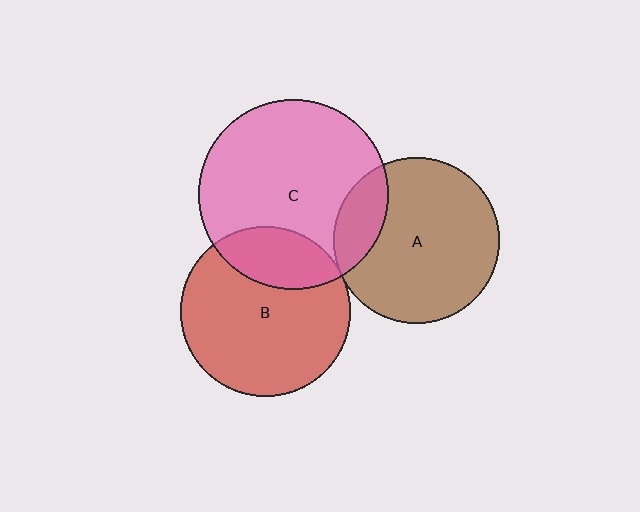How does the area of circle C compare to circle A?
Approximately 1.3 times.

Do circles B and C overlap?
Yes.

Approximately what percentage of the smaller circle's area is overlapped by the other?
Approximately 25%.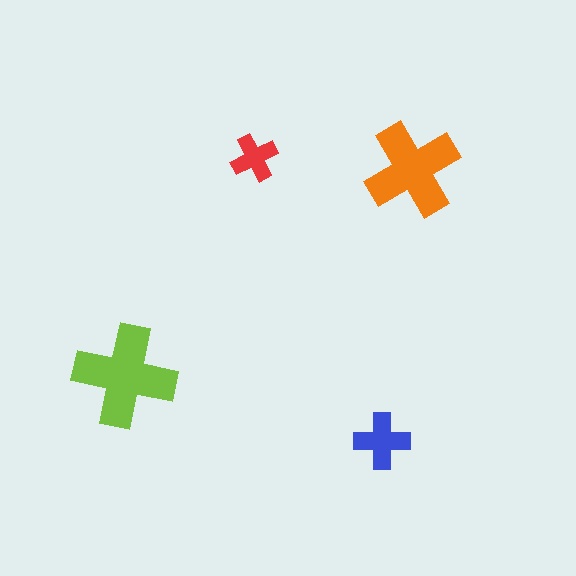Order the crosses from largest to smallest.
the lime one, the orange one, the blue one, the red one.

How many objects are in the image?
There are 4 objects in the image.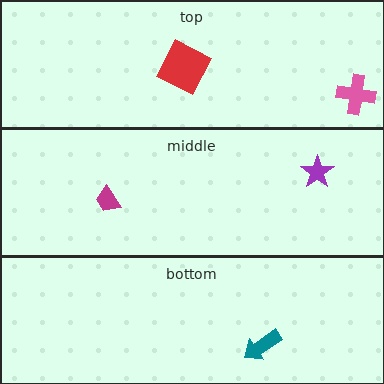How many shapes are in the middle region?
2.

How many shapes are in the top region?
2.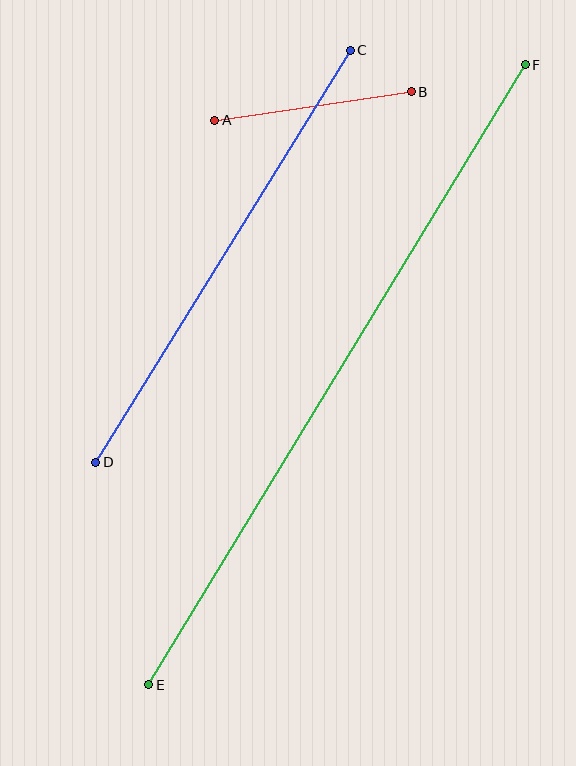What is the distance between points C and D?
The distance is approximately 485 pixels.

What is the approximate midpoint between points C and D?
The midpoint is at approximately (223, 256) pixels.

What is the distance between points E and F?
The distance is approximately 725 pixels.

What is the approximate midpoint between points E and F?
The midpoint is at approximately (337, 375) pixels.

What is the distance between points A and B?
The distance is approximately 198 pixels.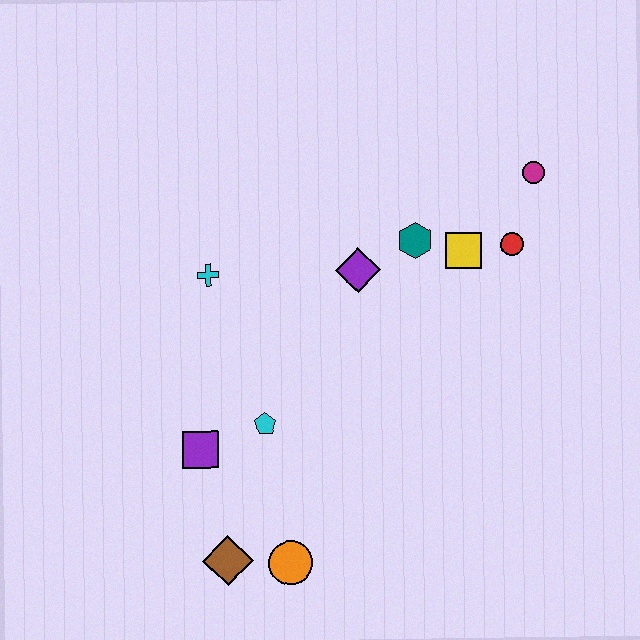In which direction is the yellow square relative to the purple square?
The yellow square is to the right of the purple square.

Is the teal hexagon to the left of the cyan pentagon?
No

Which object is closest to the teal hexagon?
The yellow square is closest to the teal hexagon.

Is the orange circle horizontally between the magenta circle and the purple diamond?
No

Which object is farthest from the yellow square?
The brown diamond is farthest from the yellow square.